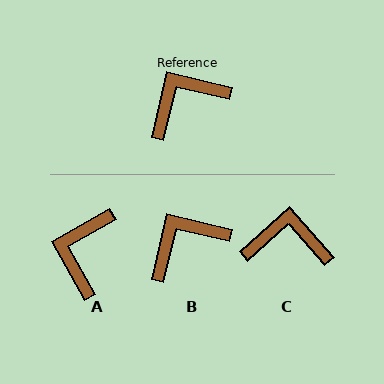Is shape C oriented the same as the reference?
No, it is off by about 35 degrees.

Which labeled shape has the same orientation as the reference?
B.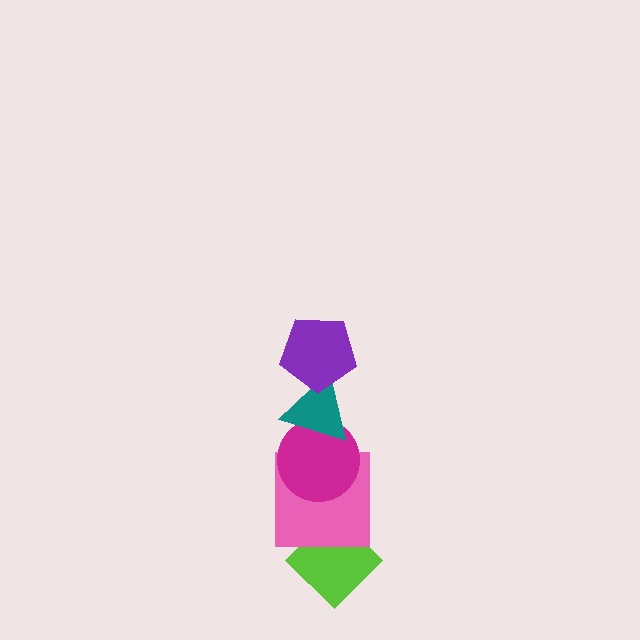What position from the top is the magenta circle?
The magenta circle is 3rd from the top.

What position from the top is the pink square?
The pink square is 4th from the top.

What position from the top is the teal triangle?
The teal triangle is 2nd from the top.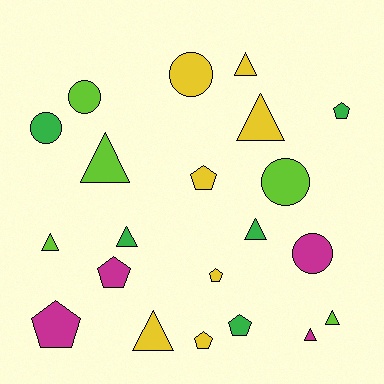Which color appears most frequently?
Yellow, with 7 objects.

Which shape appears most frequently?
Triangle, with 9 objects.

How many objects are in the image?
There are 21 objects.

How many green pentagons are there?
There are 2 green pentagons.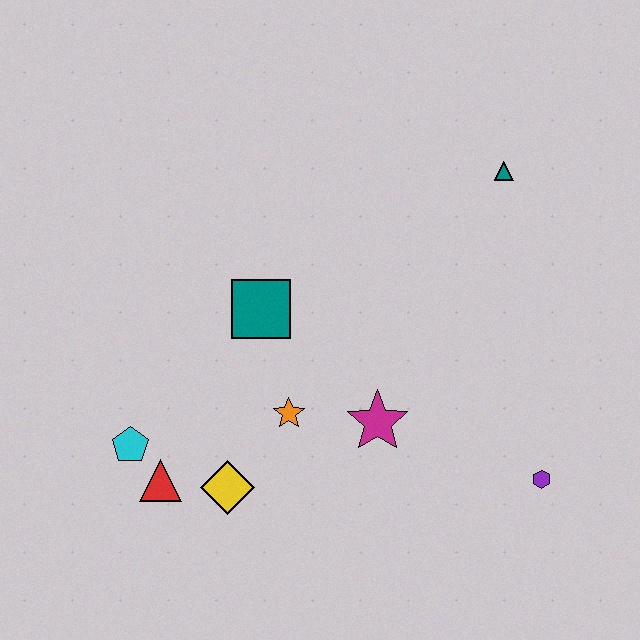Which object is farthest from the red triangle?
The teal triangle is farthest from the red triangle.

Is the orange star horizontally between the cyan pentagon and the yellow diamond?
No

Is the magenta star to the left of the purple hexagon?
Yes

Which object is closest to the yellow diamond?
The red triangle is closest to the yellow diamond.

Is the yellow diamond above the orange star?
No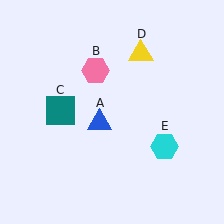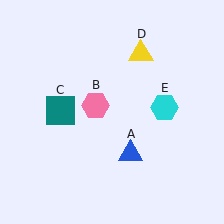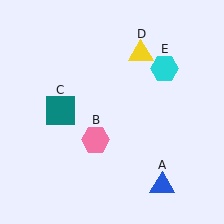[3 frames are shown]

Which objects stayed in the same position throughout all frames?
Teal square (object C) and yellow triangle (object D) remained stationary.